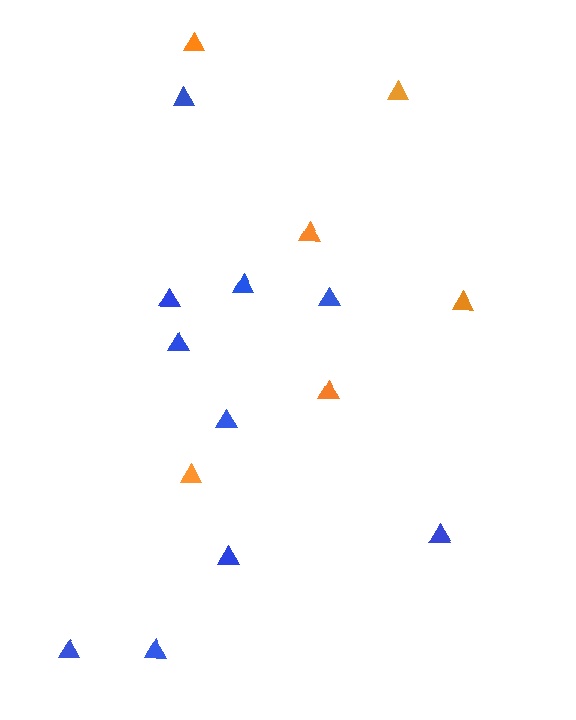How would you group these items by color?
There are 2 groups: one group of orange triangles (6) and one group of blue triangles (10).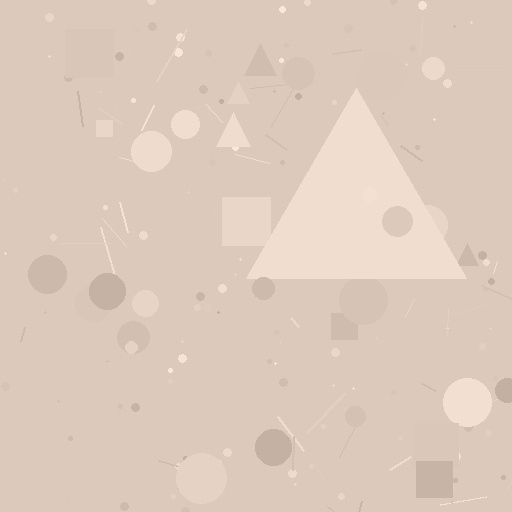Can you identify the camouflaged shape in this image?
The camouflaged shape is a triangle.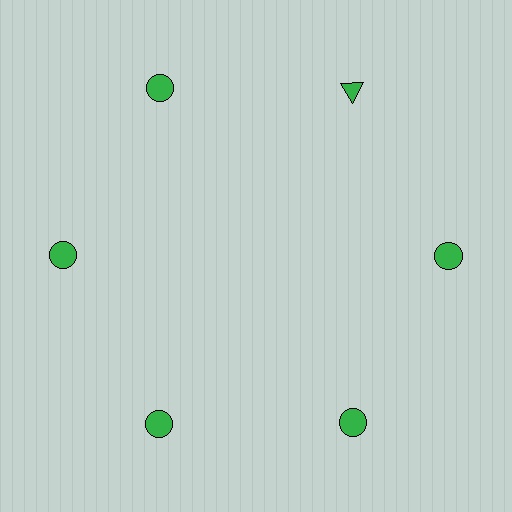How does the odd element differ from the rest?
It has a different shape: triangle instead of circle.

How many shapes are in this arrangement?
There are 6 shapes arranged in a ring pattern.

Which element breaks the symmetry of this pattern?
The green triangle at roughly the 1 o'clock position breaks the symmetry. All other shapes are green circles.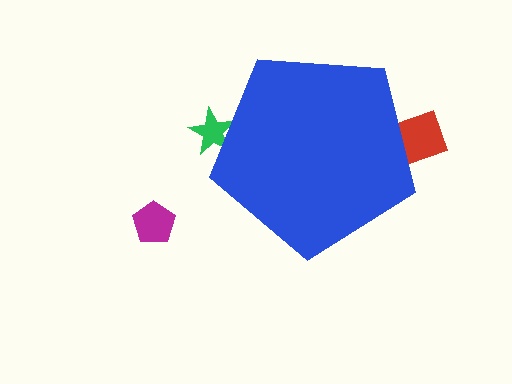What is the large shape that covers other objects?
A blue pentagon.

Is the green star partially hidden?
Yes, the green star is partially hidden behind the blue pentagon.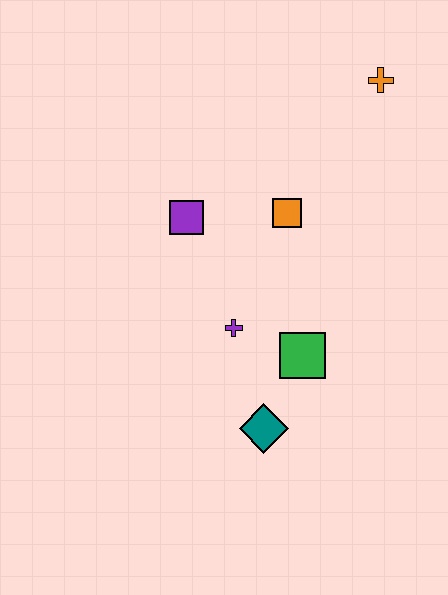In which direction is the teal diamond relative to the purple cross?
The teal diamond is below the purple cross.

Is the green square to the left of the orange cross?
Yes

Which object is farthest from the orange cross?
The teal diamond is farthest from the orange cross.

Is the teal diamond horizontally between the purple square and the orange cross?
Yes